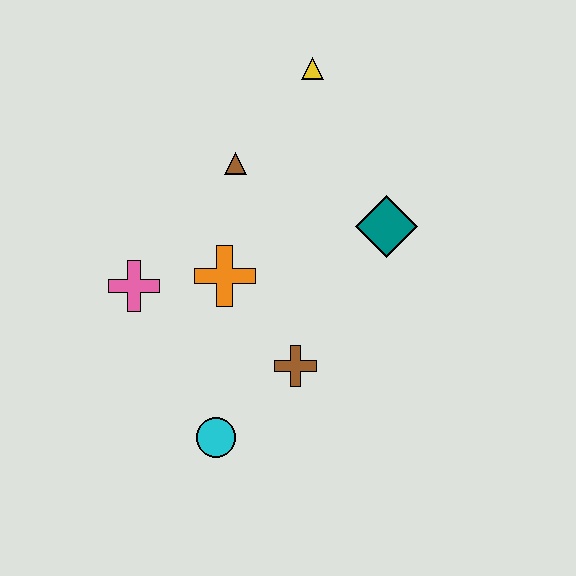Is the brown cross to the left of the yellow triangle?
Yes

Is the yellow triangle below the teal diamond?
No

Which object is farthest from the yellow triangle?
The cyan circle is farthest from the yellow triangle.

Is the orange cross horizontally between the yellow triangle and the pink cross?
Yes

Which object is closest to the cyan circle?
The brown cross is closest to the cyan circle.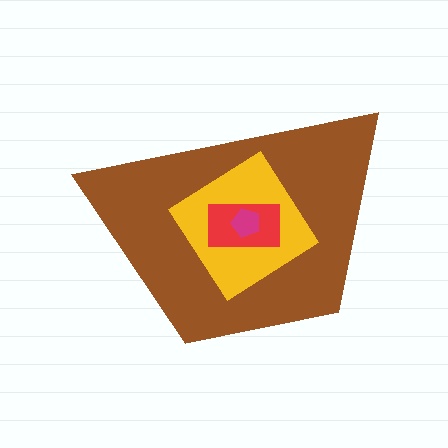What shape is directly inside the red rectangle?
The magenta pentagon.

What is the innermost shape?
The magenta pentagon.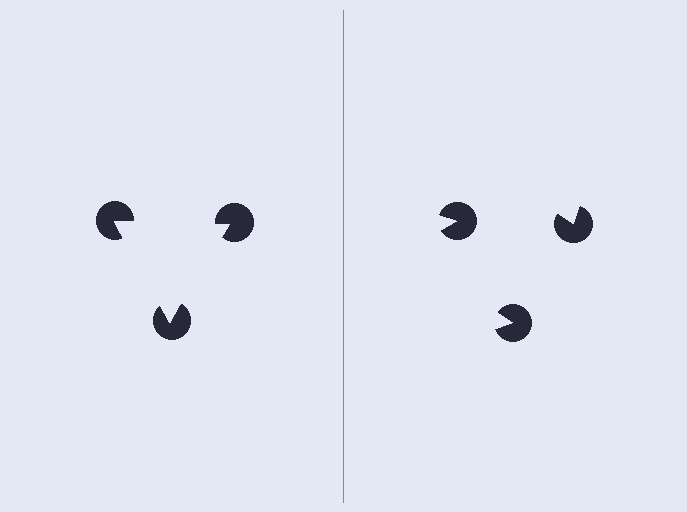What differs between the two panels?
The pac-man discs are positioned identically on both sides; only the wedge orientations differ. On the left they align to a triangle; on the right they are misaligned.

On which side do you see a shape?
An illusory triangle appears on the left side. On the right side the wedge cuts are rotated, so no coherent shape forms.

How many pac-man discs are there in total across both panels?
6 — 3 on each side.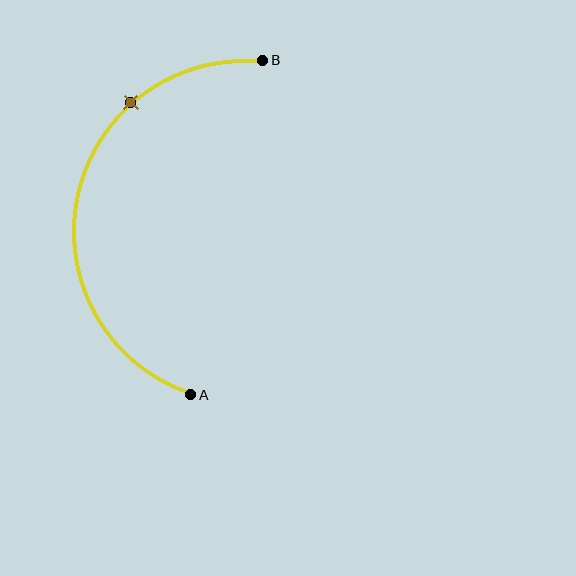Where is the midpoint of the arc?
The arc midpoint is the point on the curve farthest from the straight line joining A and B. It sits to the left of that line.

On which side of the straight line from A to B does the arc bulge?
The arc bulges to the left of the straight line connecting A and B.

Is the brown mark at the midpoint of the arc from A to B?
No. The brown mark lies on the arc but is closer to endpoint B. The arc midpoint would be at the point on the curve equidistant along the arc from both A and B.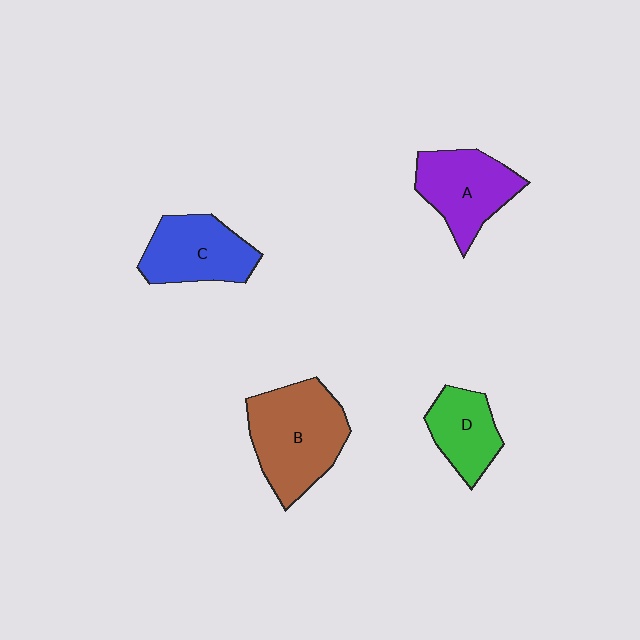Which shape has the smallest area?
Shape D (green).